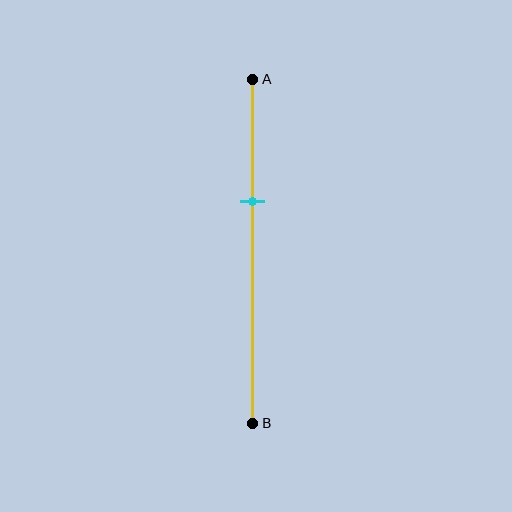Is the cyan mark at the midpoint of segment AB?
No, the mark is at about 35% from A, not at the 50% midpoint.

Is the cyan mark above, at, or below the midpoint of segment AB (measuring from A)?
The cyan mark is above the midpoint of segment AB.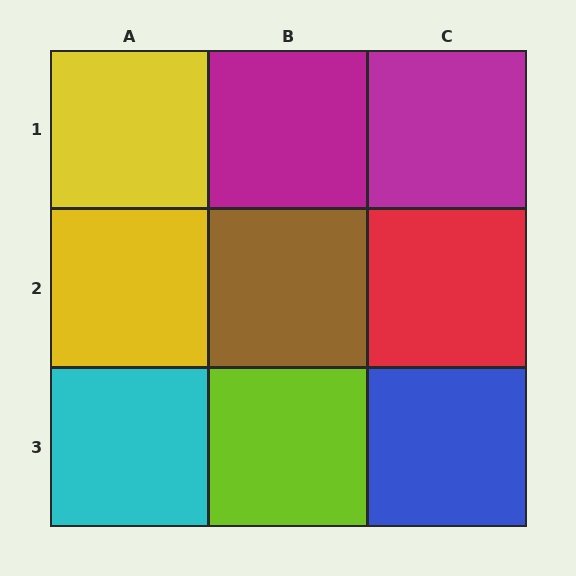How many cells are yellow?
2 cells are yellow.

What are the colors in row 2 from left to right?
Yellow, brown, red.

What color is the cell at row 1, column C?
Magenta.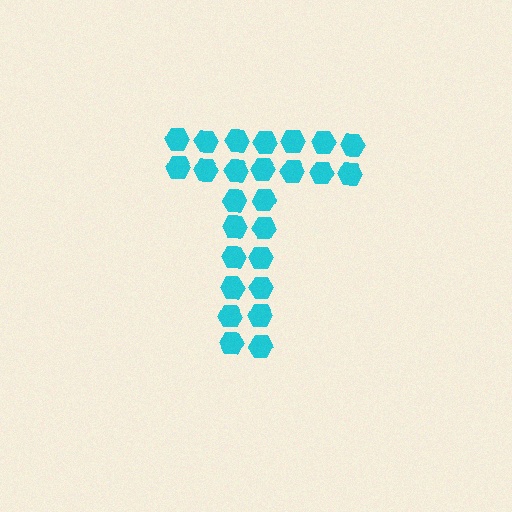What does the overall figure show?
The overall figure shows the letter T.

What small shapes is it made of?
It is made of small hexagons.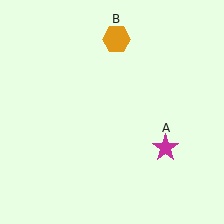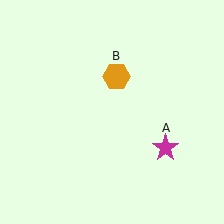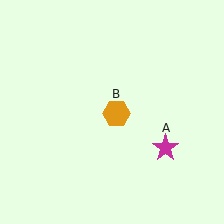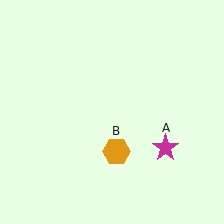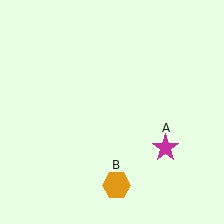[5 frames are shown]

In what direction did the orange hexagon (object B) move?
The orange hexagon (object B) moved down.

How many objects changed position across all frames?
1 object changed position: orange hexagon (object B).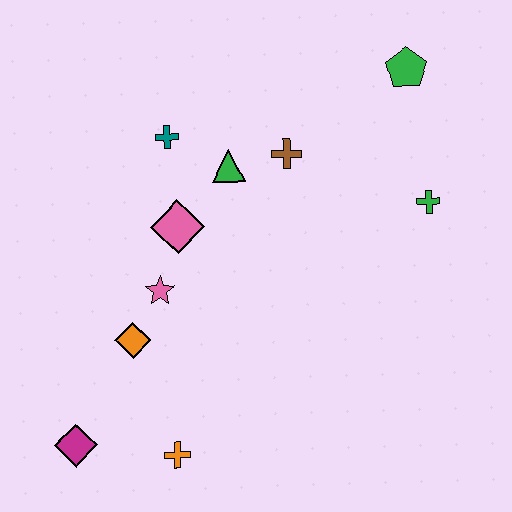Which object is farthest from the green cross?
The magenta diamond is farthest from the green cross.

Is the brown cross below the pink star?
No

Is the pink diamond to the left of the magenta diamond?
No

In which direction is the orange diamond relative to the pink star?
The orange diamond is below the pink star.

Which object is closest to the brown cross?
The green triangle is closest to the brown cross.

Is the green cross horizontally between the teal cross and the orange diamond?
No